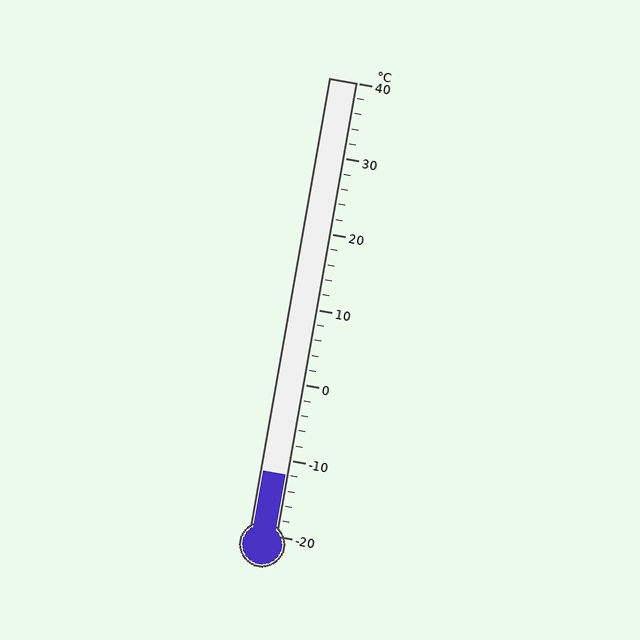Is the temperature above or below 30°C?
The temperature is below 30°C.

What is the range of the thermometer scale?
The thermometer scale ranges from -20°C to 40°C.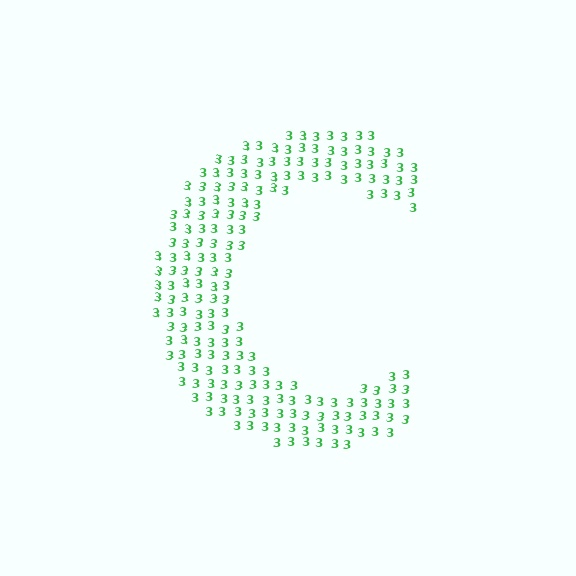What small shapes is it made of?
It is made of small digit 3's.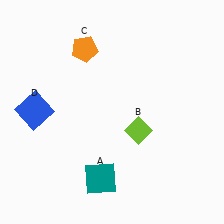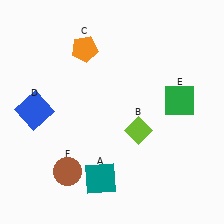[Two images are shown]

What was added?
A green square (E), a brown circle (F) were added in Image 2.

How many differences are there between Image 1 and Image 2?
There are 2 differences between the two images.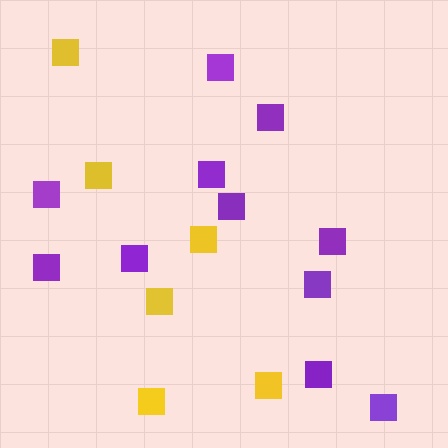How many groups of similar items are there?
There are 2 groups: one group of purple squares (11) and one group of yellow squares (6).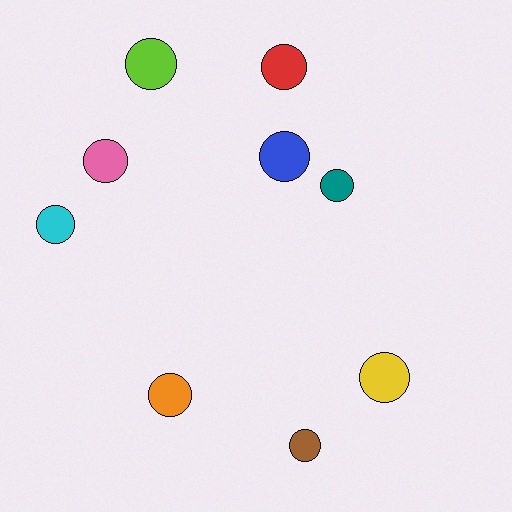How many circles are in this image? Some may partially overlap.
There are 9 circles.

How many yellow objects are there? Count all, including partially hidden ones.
There is 1 yellow object.